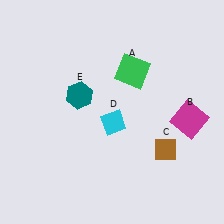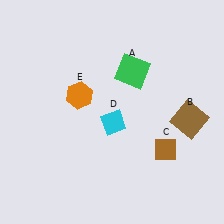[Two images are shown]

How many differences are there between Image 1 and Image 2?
There are 2 differences between the two images.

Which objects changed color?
B changed from magenta to brown. E changed from teal to orange.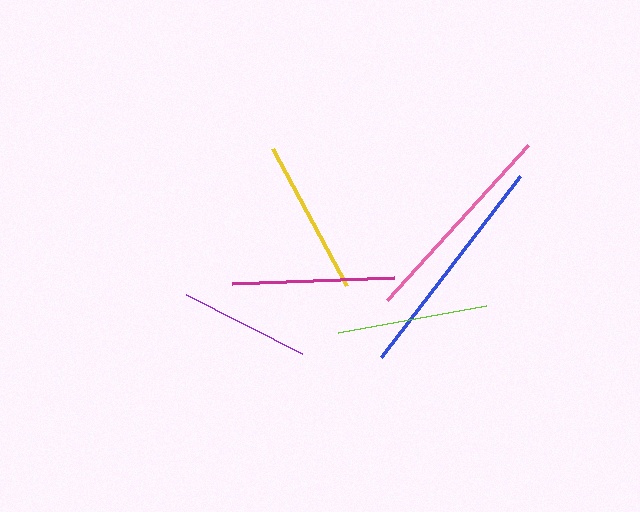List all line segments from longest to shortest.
From longest to shortest: blue, pink, magenta, yellow, lime, purple.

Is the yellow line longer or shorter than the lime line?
The yellow line is longer than the lime line.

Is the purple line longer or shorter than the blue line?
The blue line is longer than the purple line.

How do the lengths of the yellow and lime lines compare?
The yellow and lime lines are approximately the same length.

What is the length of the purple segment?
The purple segment is approximately 130 pixels long.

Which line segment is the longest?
The blue line is the longest at approximately 228 pixels.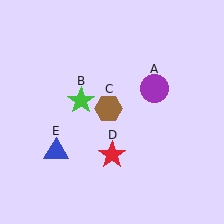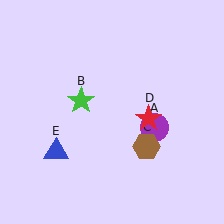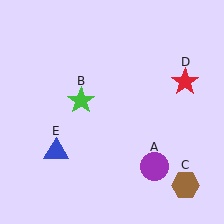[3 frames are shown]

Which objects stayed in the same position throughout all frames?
Green star (object B) and blue triangle (object E) remained stationary.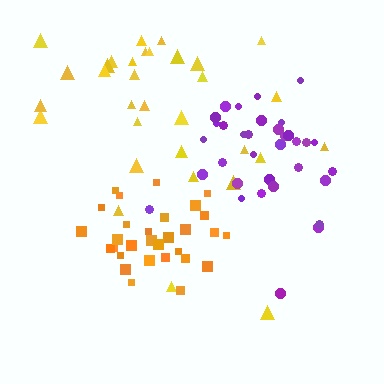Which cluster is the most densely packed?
Orange.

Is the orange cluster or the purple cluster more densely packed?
Orange.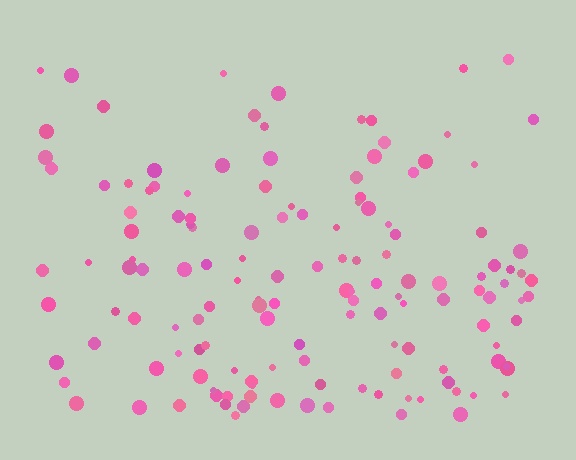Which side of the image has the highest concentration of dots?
The bottom.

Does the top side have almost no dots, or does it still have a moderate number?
Still a moderate number, just noticeably fewer than the bottom.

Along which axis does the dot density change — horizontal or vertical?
Vertical.